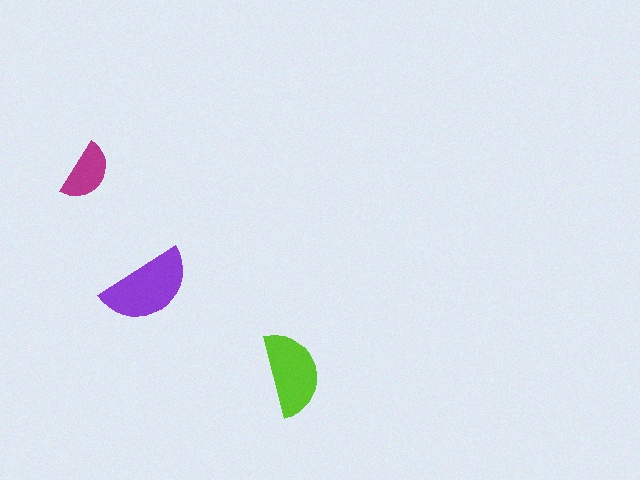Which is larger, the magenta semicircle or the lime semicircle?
The lime one.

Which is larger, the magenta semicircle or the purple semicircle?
The purple one.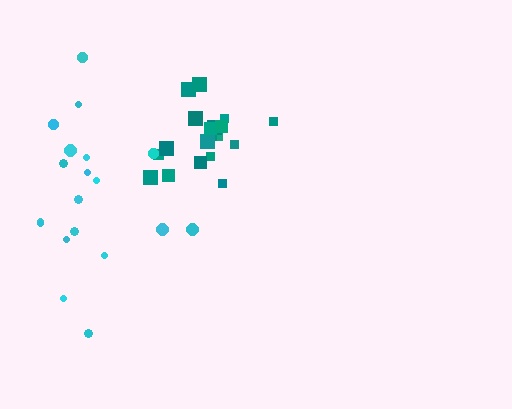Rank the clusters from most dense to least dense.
teal, cyan.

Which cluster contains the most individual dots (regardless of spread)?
Teal (19).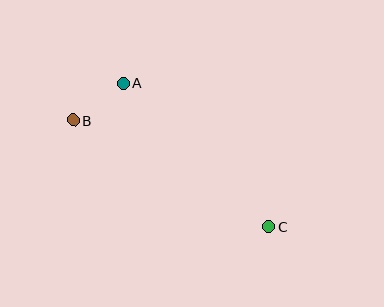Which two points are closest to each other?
Points A and B are closest to each other.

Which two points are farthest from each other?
Points B and C are farthest from each other.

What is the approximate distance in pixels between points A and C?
The distance between A and C is approximately 204 pixels.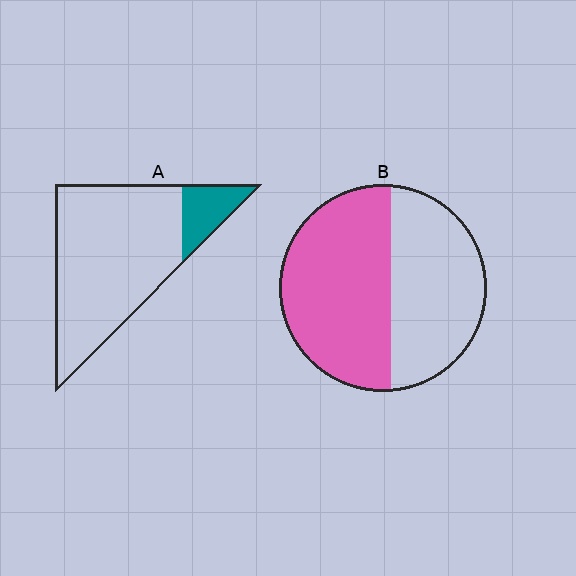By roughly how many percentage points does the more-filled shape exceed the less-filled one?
By roughly 40 percentage points (B over A).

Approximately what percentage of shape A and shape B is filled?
A is approximately 15% and B is approximately 55%.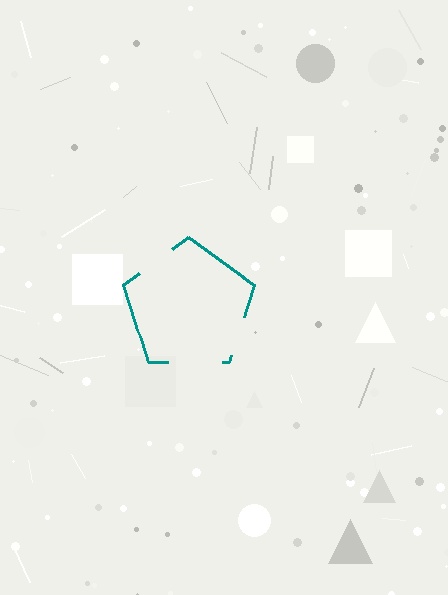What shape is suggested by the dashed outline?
The dashed outline suggests a pentagon.